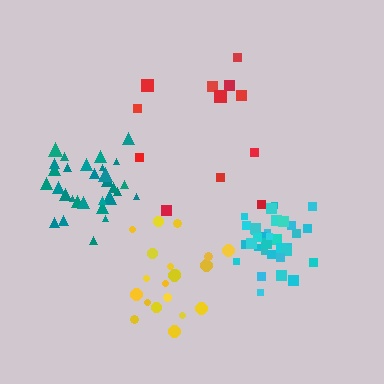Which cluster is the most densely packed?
Cyan.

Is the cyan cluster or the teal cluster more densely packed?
Cyan.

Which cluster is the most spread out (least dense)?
Red.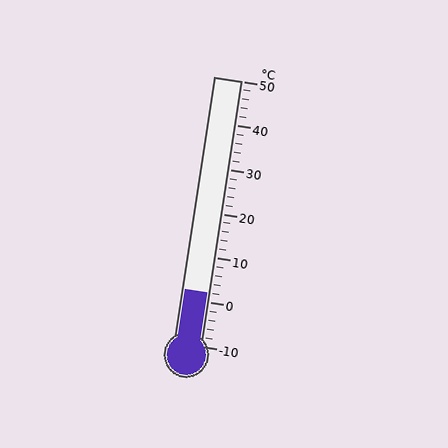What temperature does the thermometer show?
The thermometer shows approximately 2°C.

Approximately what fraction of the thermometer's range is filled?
The thermometer is filled to approximately 20% of its range.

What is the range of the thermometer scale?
The thermometer scale ranges from -10°C to 50°C.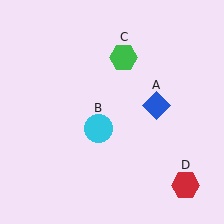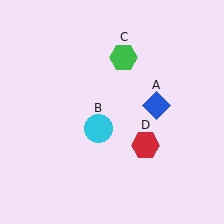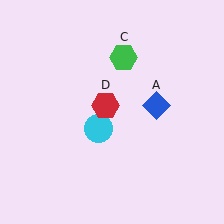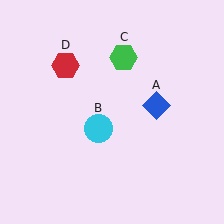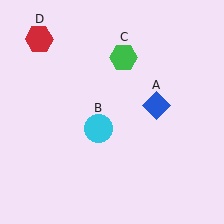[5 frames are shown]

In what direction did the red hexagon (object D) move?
The red hexagon (object D) moved up and to the left.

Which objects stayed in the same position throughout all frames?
Blue diamond (object A) and cyan circle (object B) and green hexagon (object C) remained stationary.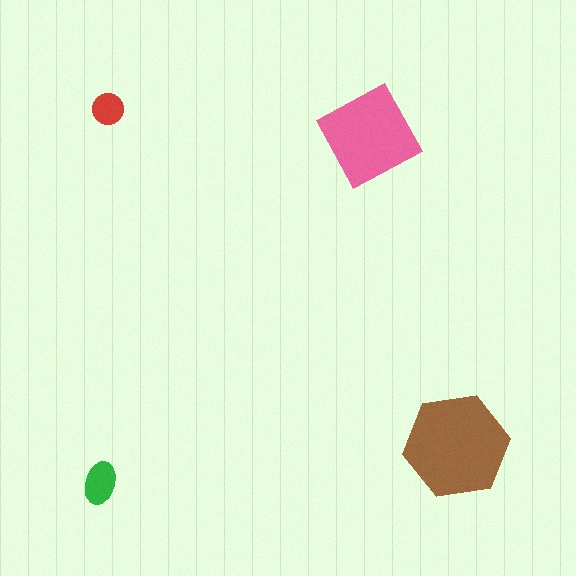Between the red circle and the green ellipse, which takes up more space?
The green ellipse.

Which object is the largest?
The brown hexagon.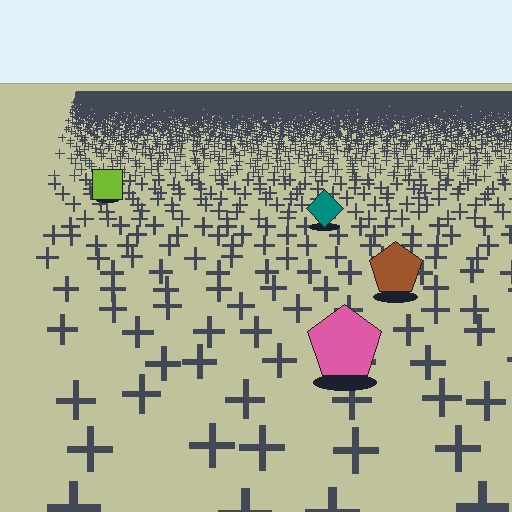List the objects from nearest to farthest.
From nearest to farthest: the pink pentagon, the brown pentagon, the teal diamond, the lime square.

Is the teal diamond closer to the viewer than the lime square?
Yes. The teal diamond is closer — you can tell from the texture gradient: the ground texture is coarser near it.